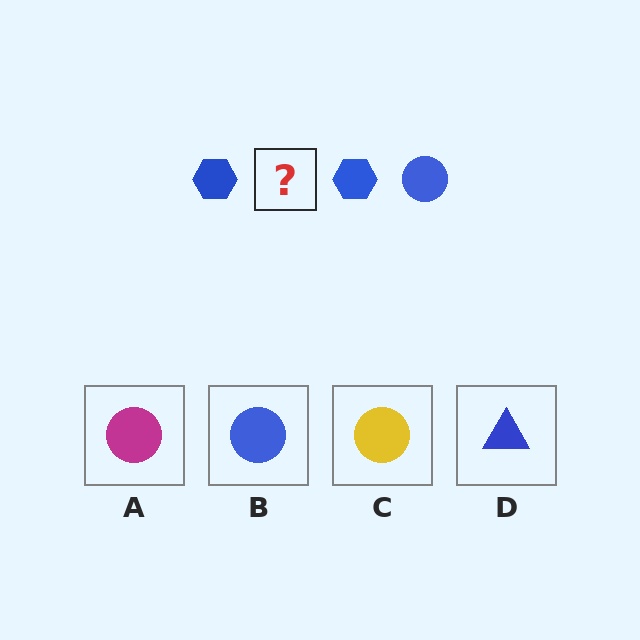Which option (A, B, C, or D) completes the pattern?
B.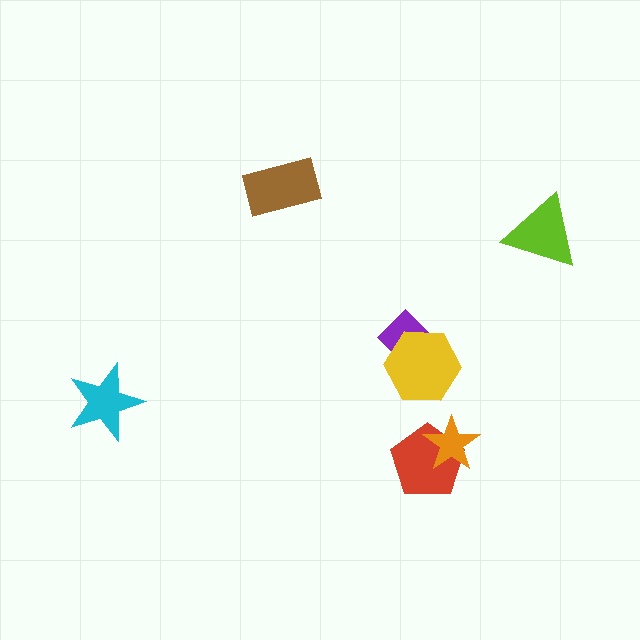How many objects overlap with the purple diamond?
1 object overlaps with the purple diamond.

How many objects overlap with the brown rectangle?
0 objects overlap with the brown rectangle.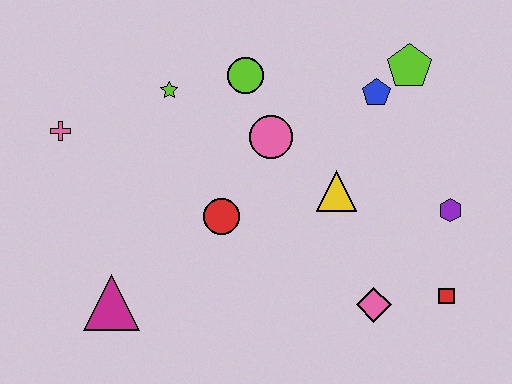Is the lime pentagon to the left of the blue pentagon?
No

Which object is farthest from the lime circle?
The red square is farthest from the lime circle.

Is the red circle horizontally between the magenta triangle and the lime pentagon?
Yes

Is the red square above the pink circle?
No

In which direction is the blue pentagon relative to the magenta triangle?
The blue pentagon is to the right of the magenta triangle.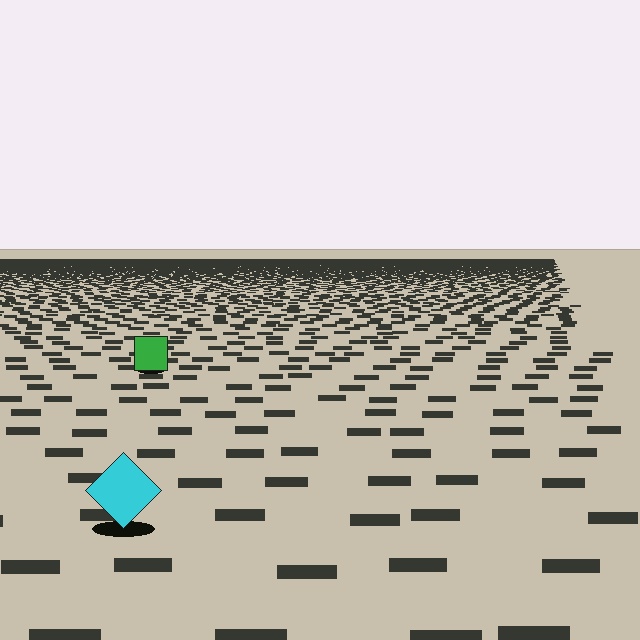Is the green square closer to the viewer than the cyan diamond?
No. The cyan diamond is closer — you can tell from the texture gradient: the ground texture is coarser near it.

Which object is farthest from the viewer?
The green square is farthest from the viewer. It appears smaller and the ground texture around it is denser.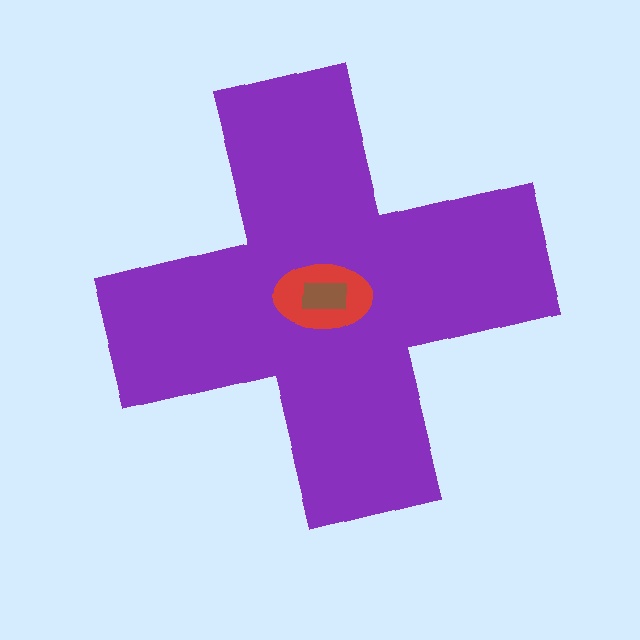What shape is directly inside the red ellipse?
The brown rectangle.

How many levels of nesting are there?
3.